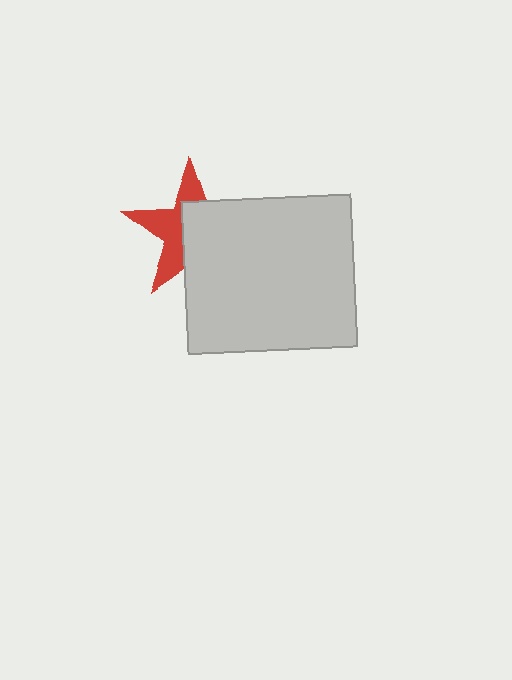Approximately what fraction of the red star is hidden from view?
Roughly 55% of the red star is hidden behind the light gray rectangle.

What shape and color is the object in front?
The object in front is a light gray rectangle.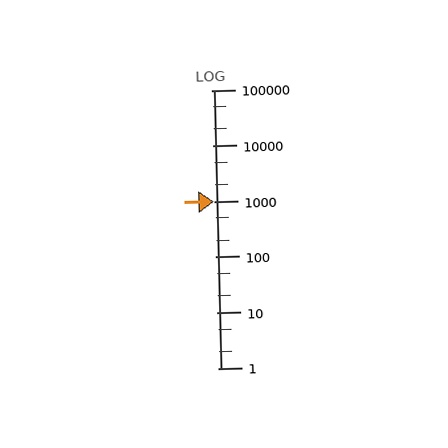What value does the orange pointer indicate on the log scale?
The pointer indicates approximately 1000.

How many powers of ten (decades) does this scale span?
The scale spans 5 decades, from 1 to 100000.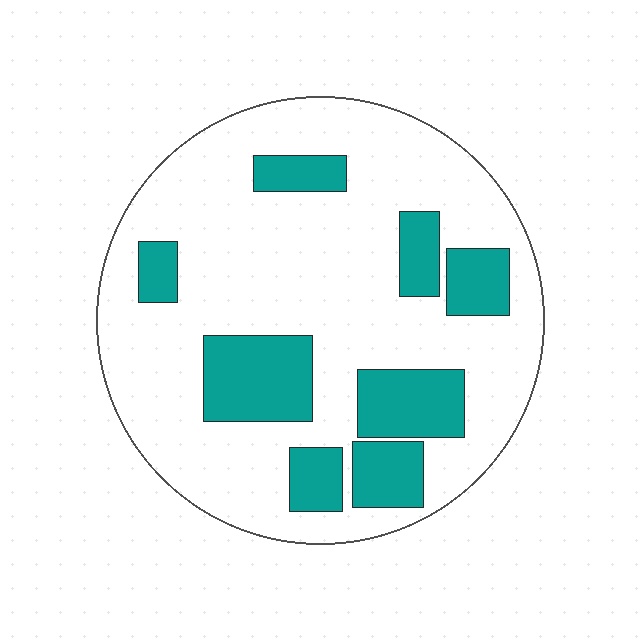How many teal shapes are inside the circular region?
8.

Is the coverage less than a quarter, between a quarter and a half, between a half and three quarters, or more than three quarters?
Less than a quarter.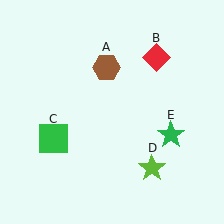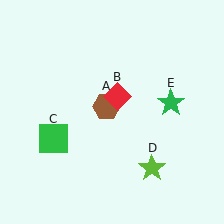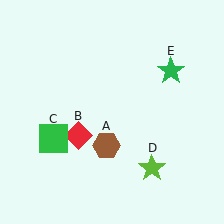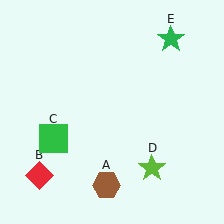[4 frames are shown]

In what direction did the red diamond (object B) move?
The red diamond (object B) moved down and to the left.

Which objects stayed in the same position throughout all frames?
Green square (object C) and lime star (object D) remained stationary.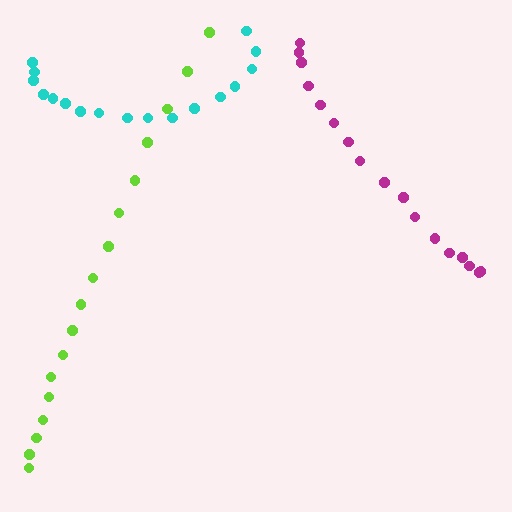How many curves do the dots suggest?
There are 3 distinct paths.